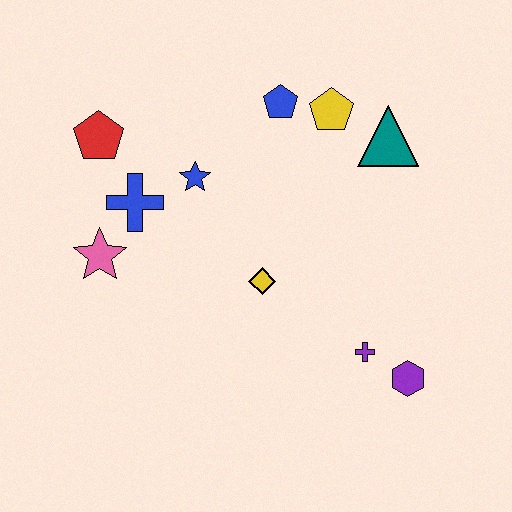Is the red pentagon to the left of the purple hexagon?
Yes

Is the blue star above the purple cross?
Yes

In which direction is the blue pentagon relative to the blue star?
The blue pentagon is to the right of the blue star.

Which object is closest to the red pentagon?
The blue cross is closest to the red pentagon.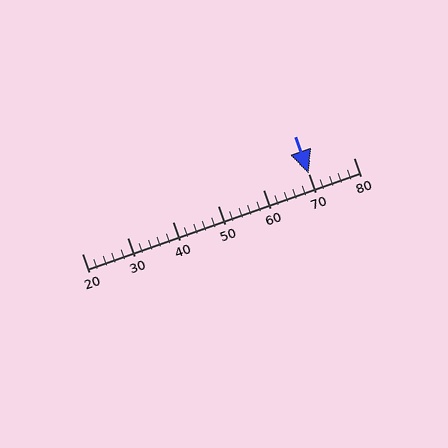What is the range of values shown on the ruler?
The ruler shows values from 20 to 80.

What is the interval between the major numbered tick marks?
The major tick marks are spaced 10 units apart.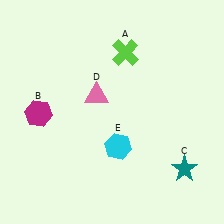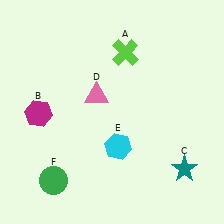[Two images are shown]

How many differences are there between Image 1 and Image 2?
There is 1 difference between the two images.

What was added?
A green circle (F) was added in Image 2.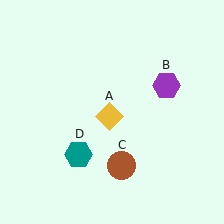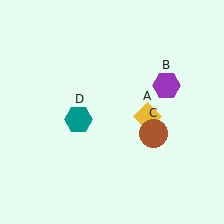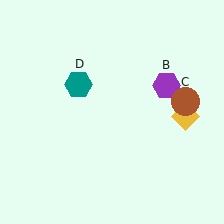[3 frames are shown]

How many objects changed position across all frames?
3 objects changed position: yellow diamond (object A), brown circle (object C), teal hexagon (object D).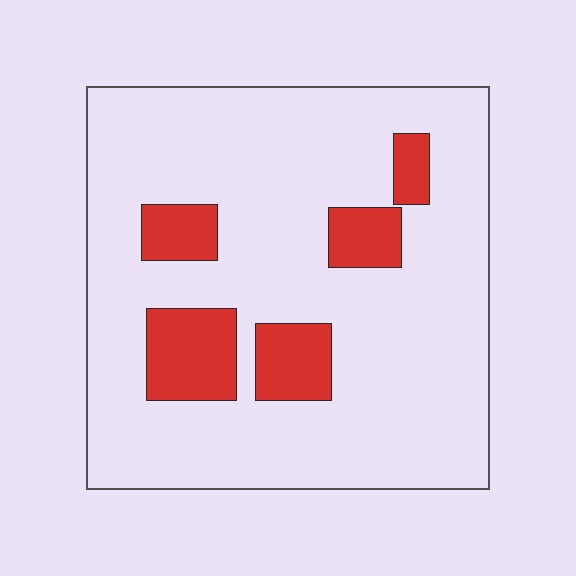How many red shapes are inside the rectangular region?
5.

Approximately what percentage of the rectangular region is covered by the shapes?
Approximately 15%.